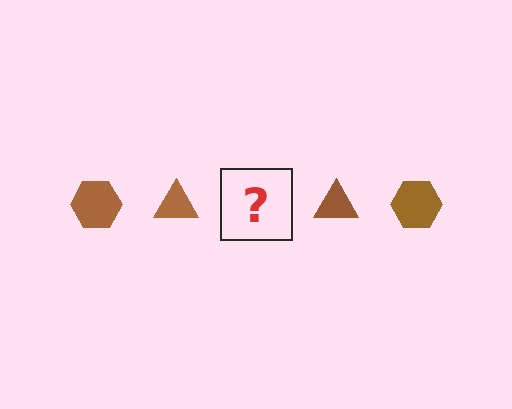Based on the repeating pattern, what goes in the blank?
The blank should be a brown hexagon.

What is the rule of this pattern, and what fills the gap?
The rule is that the pattern cycles through hexagon, triangle shapes in brown. The gap should be filled with a brown hexagon.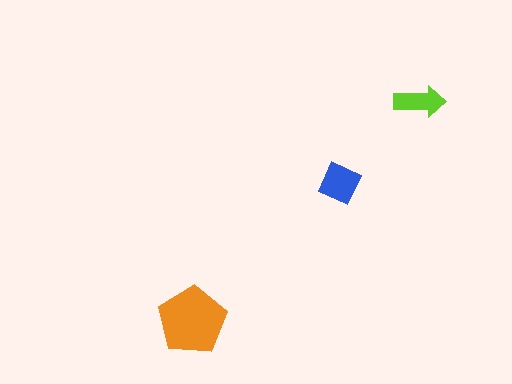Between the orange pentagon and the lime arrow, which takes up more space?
The orange pentagon.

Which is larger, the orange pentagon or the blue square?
The orange pentagon.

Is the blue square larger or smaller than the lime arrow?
Larger.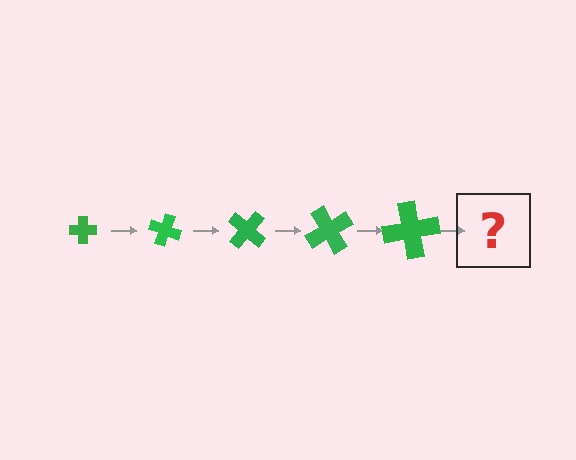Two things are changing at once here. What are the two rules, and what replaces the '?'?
The two rules are that the cross grows larger each step and it rotates 20 degrees each step. The '?' should be a cross, larger than the previous one and rotated 100 degrees from the start.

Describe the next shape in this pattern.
It should be a cross, larger than the previous one and rotated 100 degrees from the start.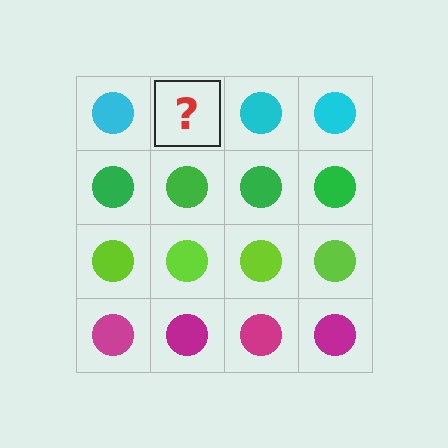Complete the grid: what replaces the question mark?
The question mark should be replaced with a cyan circle.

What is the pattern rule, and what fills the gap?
The rule is that each row has a consistent color. The gap should be filled with a cyan circle.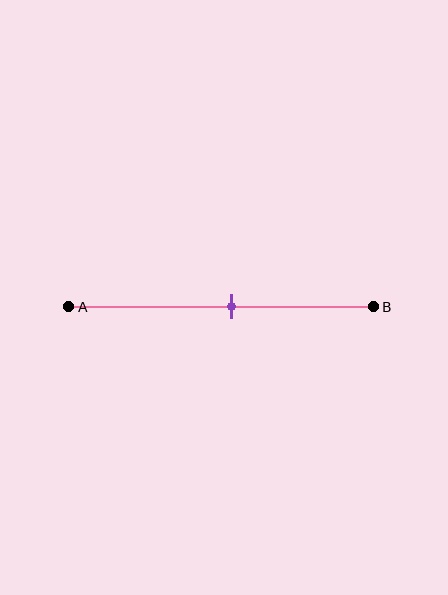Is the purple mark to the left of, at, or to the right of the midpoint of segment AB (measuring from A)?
The purple mark is to the right of the midpoint of segment AB.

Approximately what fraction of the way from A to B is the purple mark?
The purple mark is approximately 55% of the way from A to B.